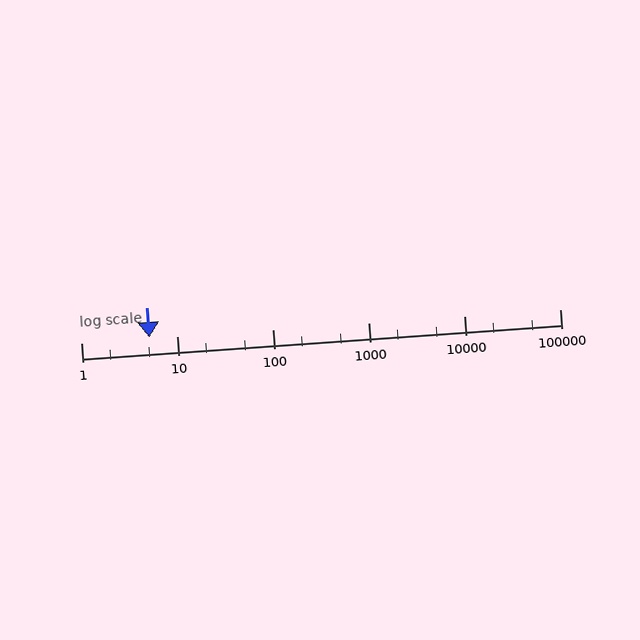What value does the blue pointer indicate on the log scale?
The pointer indicates approximately 5.2.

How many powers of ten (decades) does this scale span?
The scale spans 5 decades, from 1 to 100000.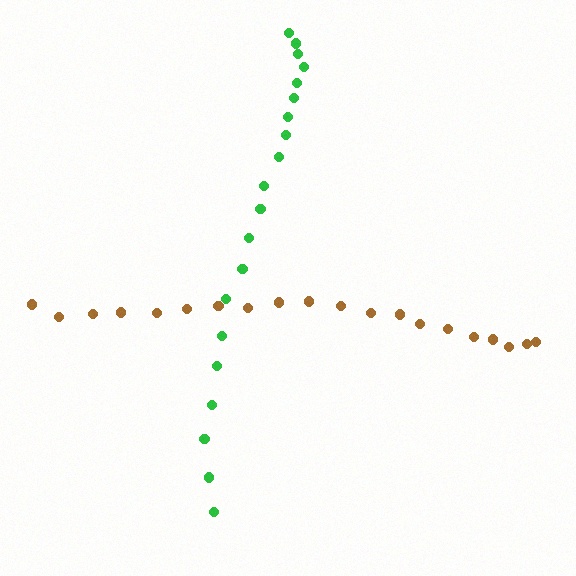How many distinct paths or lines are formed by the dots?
There are 2 distinct paths.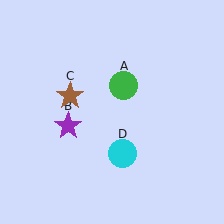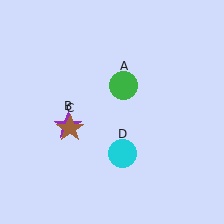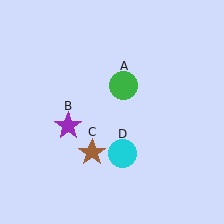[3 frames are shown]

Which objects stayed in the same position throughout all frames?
Green circle (object A) and purple star (object B) and cyan circle (object D) remained stationary.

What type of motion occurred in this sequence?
The brown star (object C) rotated counterclockwise around the center of the scene.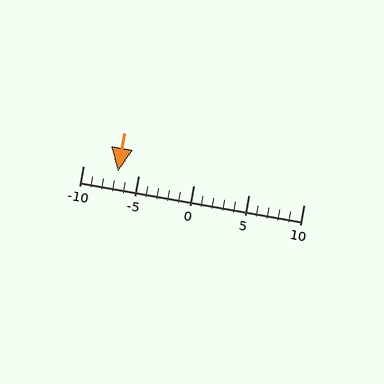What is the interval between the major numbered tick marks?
The major tick marks are spaced 5 units apart.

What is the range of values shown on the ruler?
The ruler shows values from -10 to 10.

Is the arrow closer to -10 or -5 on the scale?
The arrow is closer to -5.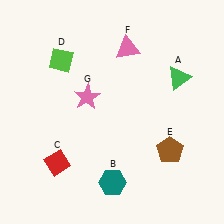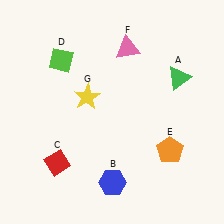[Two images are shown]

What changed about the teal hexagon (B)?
In Image 1, B is teal. In Image 2, it changed to blue.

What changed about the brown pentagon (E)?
In Image 1, E is brown. In Image 2, it changed to orange.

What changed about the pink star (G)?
In Image 1, G is pink. In Image 2, it changed to yellow.